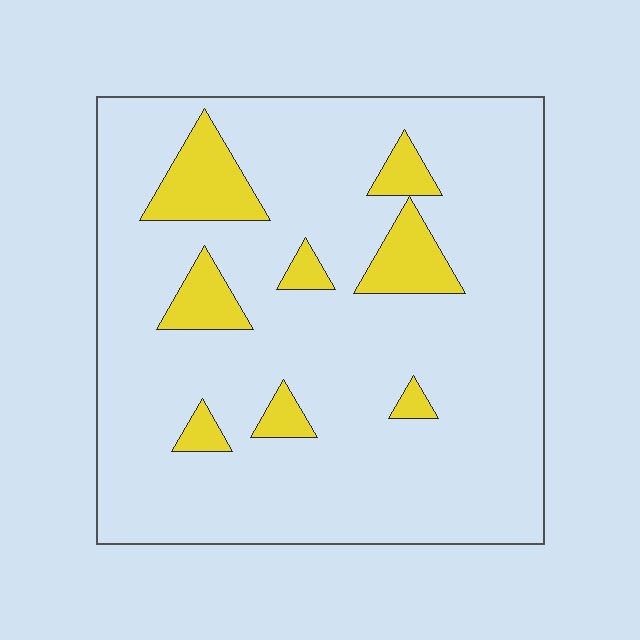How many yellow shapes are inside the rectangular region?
8.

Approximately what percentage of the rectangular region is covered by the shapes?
Approximately 15%.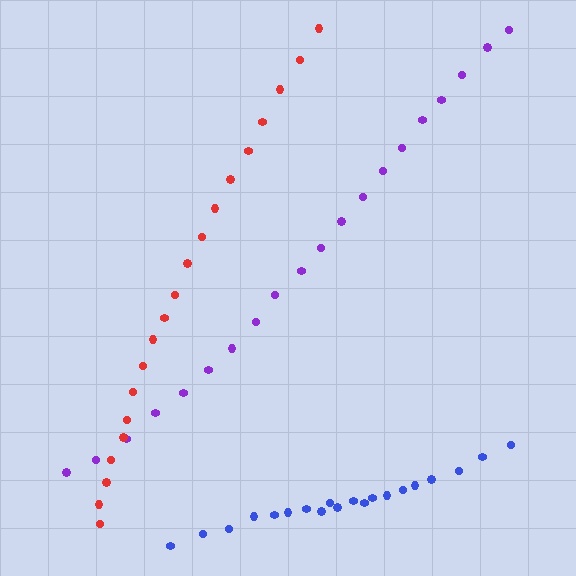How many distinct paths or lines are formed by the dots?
There are 3 distinct paths.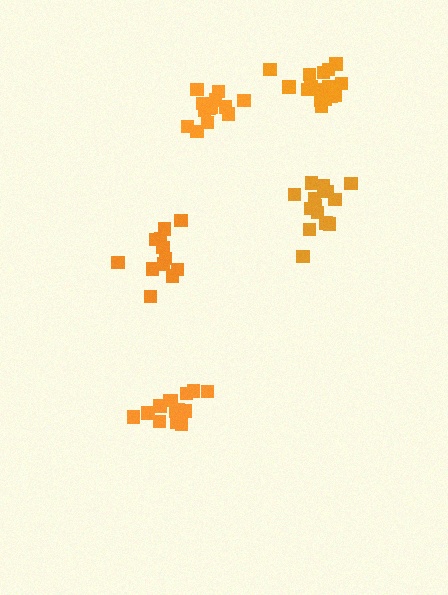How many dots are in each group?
Group 1: 14 dots, Group 2: 15 dots, Group 3: 13 dots, Group 4: 16 dots, Group 5: 14 dots (72 total).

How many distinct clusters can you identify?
There are 5 distinct clusters.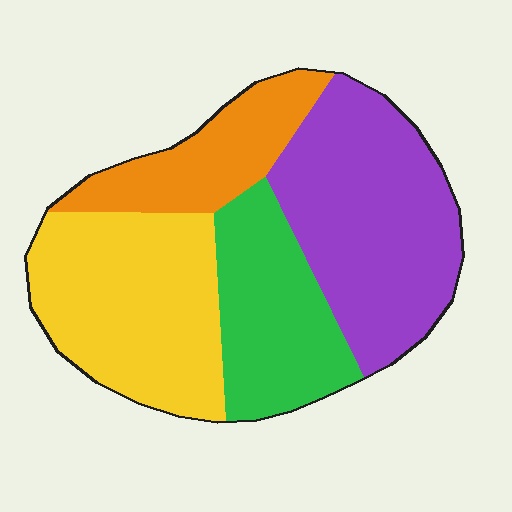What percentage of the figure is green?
Green covers around 20% of the figure.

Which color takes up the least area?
Orange, at roughly 15%.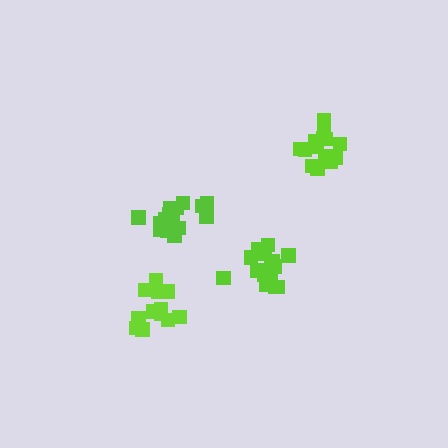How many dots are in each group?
Group 1: 15 dots, Group 2: 19 dots, Group 3: 20 dots, Group 4: 14 dots (68 total).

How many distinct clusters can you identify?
There are 4 distinct clusters.